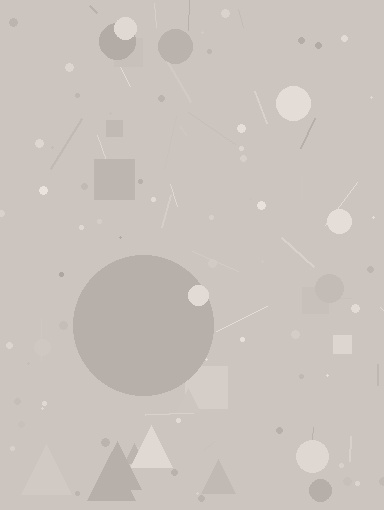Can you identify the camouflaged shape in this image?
The camouflaged shape is a circle.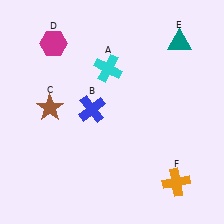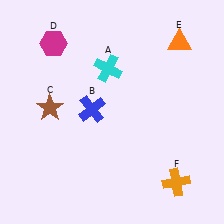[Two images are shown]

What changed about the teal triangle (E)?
In Image 1, E is teal. In Image 2, it changed to orange.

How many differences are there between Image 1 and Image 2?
There is 1 difference between the two images.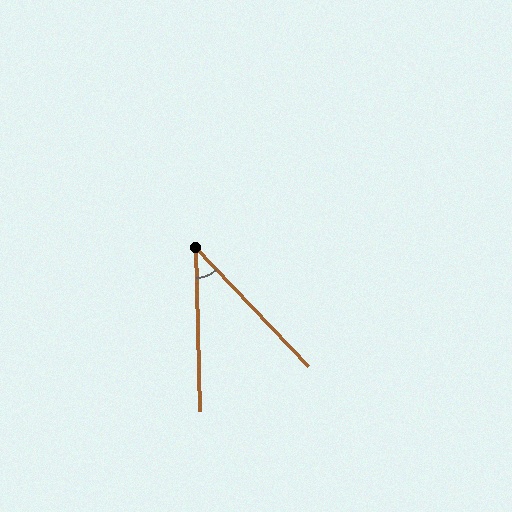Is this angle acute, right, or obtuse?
It is acute.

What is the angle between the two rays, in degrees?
Approximately 42 degrees.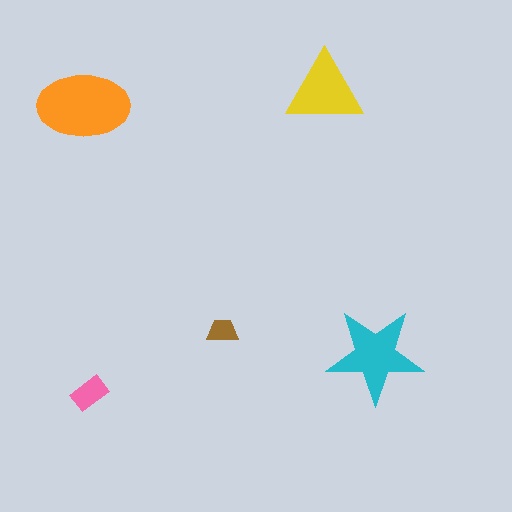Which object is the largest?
The orange ellipse.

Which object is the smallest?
The brown trapezoid.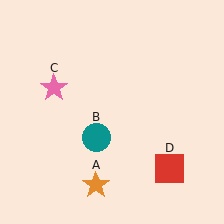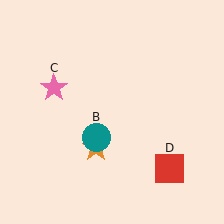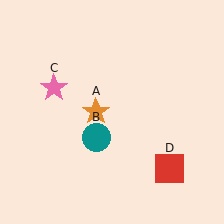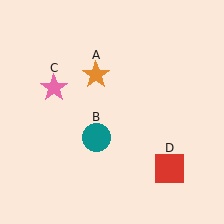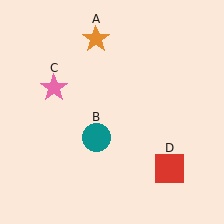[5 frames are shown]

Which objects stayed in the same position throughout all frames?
Teal circle (object B) and pink star (object C) and red square (object D) remained stationary.